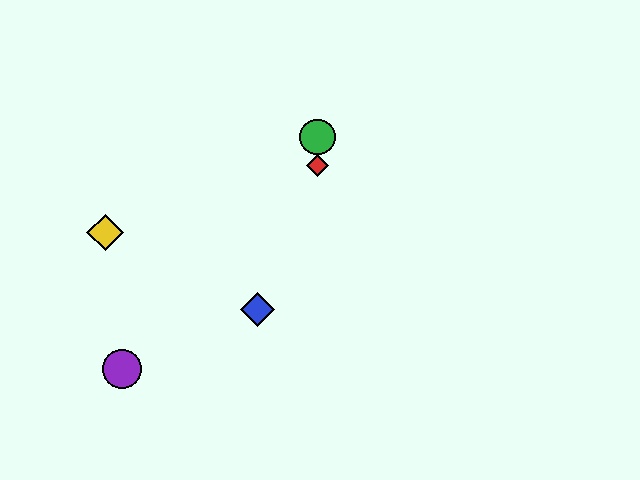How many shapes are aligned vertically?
2 shapes (the red diamond, the green circle) are aligned vertically.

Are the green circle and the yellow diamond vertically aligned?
No, the green circle is at x≈318 and the yellow diamond is at x≈105.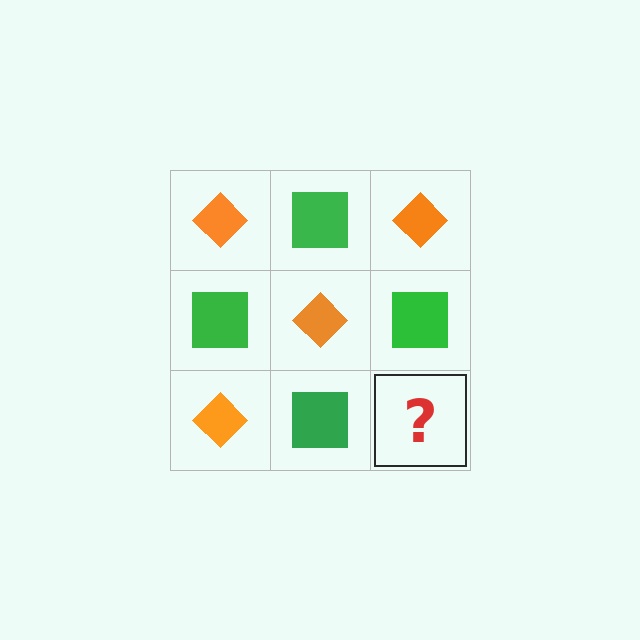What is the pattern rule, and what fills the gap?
The rule is that it alternates orange diamond and green square in a checkerboard pattern. The gap should be filled with an orange diamond.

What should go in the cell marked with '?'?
The missing cell should contain an orange diamond.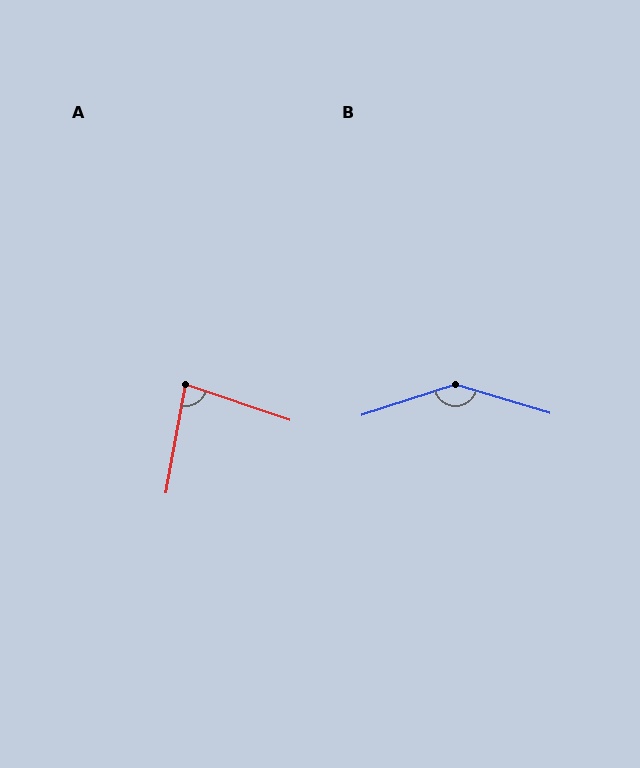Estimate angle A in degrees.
Approximately 81 degrees.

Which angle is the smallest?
A, at approximately 81 degrees.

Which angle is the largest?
B, at approximately 145 degrees.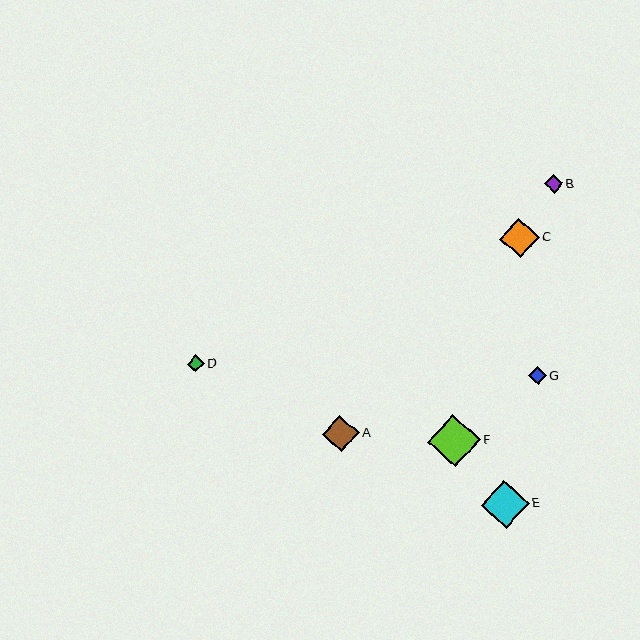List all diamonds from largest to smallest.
From largest to smallest: F, E, C, A, B, G, D.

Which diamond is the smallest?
Diamond D is the smallest with a size of approximately 17 pixels.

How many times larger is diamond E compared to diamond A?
Diamond E is approximately 1.3 times the size of diamond A.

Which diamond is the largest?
Diamond F is the largest with a size of approximately 52 pixels.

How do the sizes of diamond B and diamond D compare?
Diamond B and diamond D are approximately the same size.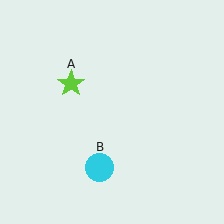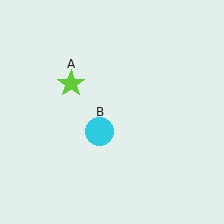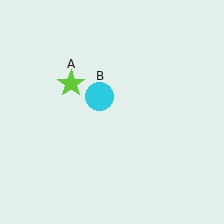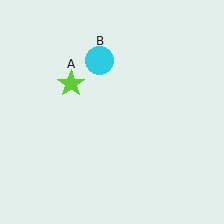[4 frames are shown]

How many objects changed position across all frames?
1 object changed position: cyan circle (object B).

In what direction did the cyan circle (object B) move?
The cyan circle (object B) moved up.